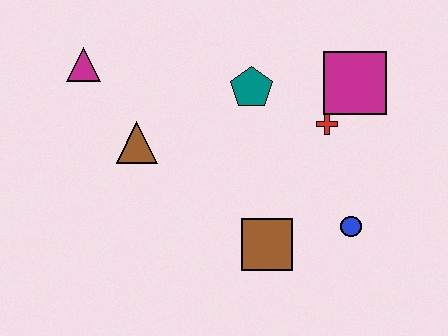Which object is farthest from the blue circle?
The magenta triangle is farthest from the blue circle.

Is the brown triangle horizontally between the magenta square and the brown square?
No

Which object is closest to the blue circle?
The brown square is closest to the blue circle.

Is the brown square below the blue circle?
Yes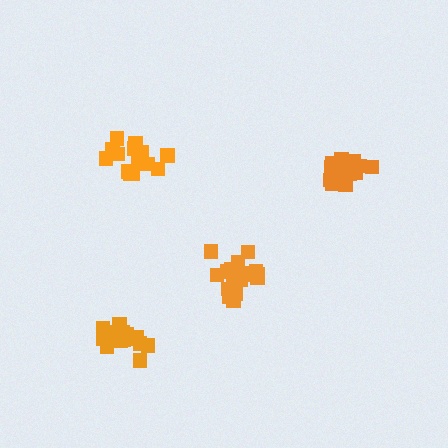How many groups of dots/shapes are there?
There are 4 groups.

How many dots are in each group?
Group 1: 19 dots, Group 2: 16 dots, Group 3: 14 dots, Group 4: 17 dots (66 total).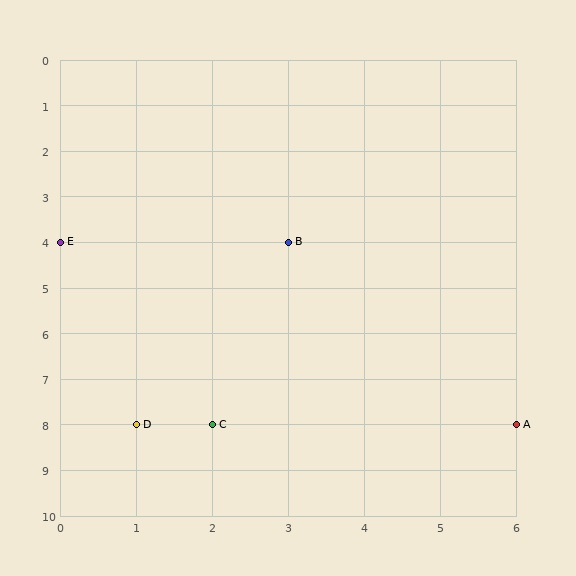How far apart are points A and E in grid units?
Points A and E are 6 columns and 4 rows apart (about 7.2 grid units diagonally).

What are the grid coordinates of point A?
Point A is at grid coordinates (6, 8).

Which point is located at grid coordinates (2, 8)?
Point C is at (2, 8).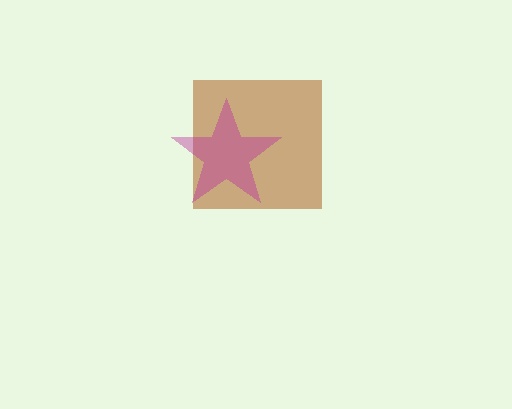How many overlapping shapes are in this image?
There are 2 overlapping shapes in the image.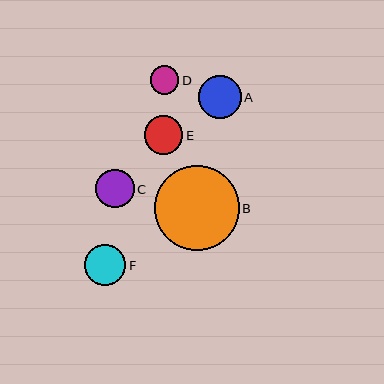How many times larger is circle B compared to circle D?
Circle B is approximately 3.0 times the size of circle D.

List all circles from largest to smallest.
From largest to smallest: B, A, F, C, E, D.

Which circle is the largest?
Circle B is the largest with a size of approximately 85 pixels.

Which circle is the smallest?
Circle D is the smallest with a size of approximately 29 pixels.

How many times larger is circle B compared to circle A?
Circle B is approximately 2.0 times the size of circle A.